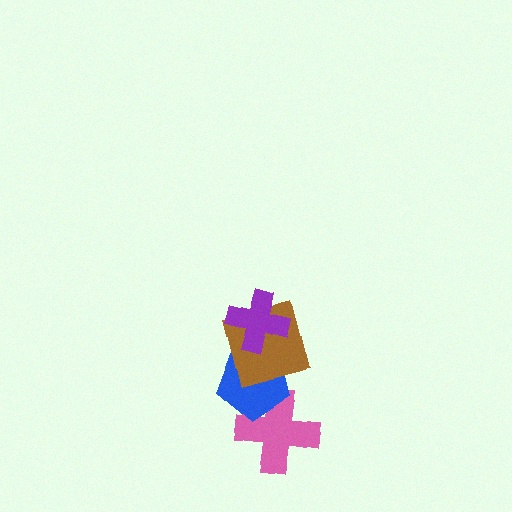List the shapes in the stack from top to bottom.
From top to bottom: the purple cross, the brown square, the blue pentagon, the pink cross.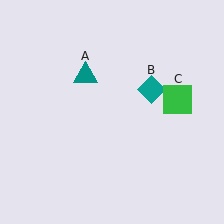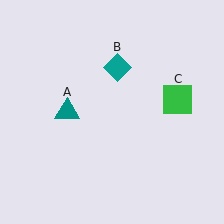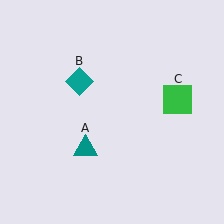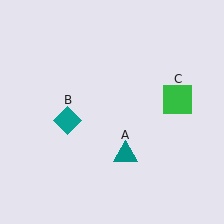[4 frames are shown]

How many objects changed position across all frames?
2 objects changed position: teal triangle (object A), teal diamond (object B).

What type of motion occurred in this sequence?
The teal triangle (object A), teal diamond (object B) rotated counterclockwise around the center of the scene.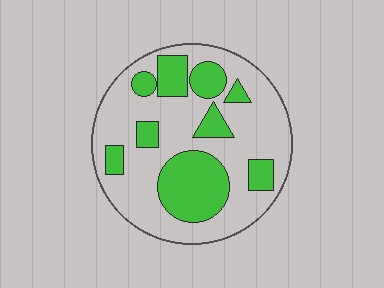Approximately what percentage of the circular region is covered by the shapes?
Approximately 30%.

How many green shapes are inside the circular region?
9.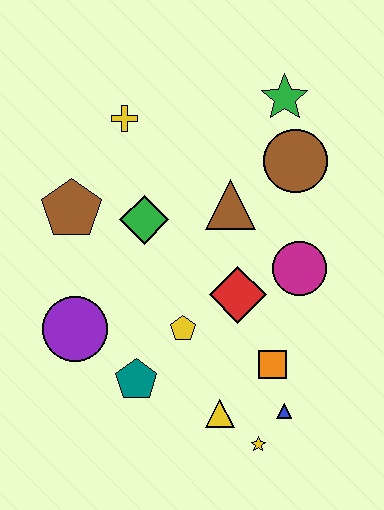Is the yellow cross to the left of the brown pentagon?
No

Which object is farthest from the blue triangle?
The yellow cross is farthest from the blue triangle.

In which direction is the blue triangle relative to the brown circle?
The blue triangle is below the brown circle.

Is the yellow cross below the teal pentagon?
No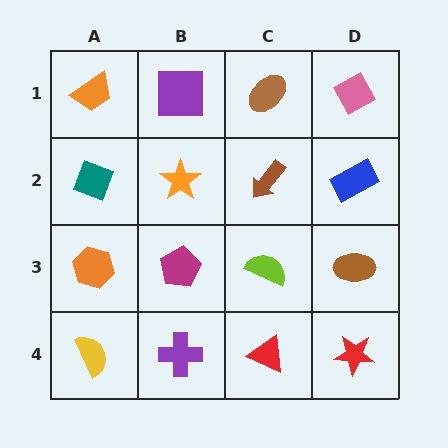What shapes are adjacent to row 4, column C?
A lime semicircle (row 3, column C), a purple cross (row 4, column B), a red star (row 4, column D).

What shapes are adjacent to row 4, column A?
An orange hexagon (row 3, column A), a purple cross (row 4, column B).